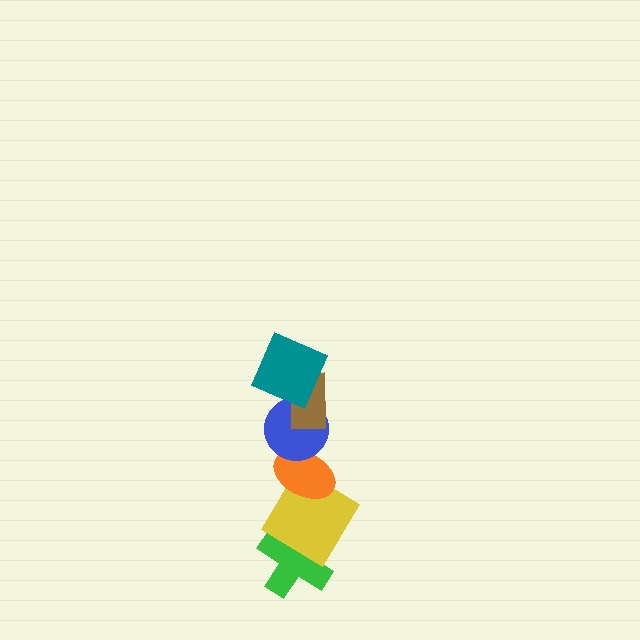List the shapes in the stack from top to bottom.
From top to bottom: the teal square, the brown rectangle, the blue circle, the orange ellipse, the yellow diamond, the green cross.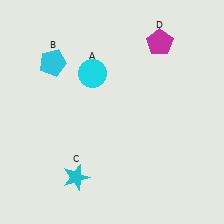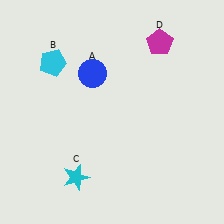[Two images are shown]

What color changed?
The circle (A) changed from cyan in Image 1 to blue in Image 2.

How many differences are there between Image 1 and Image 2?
There is 1 difference between the two images.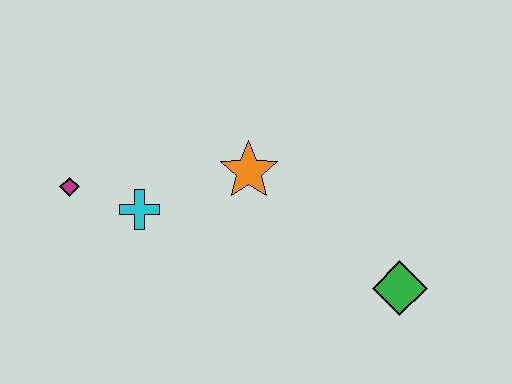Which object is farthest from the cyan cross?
The green diamond is farthest from the cyan cross.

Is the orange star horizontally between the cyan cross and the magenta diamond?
No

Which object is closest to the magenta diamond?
The cyan cross is closest to the magenta diamond.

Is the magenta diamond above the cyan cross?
Yes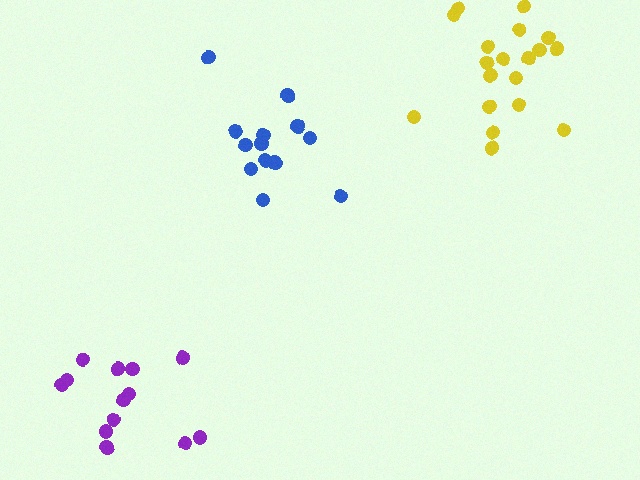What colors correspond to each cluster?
The clusters are colored: blue, purple, yellow.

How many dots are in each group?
Group 1: 13 dots, Group 2: 13 dots, Group 3: 19 dots (45 total).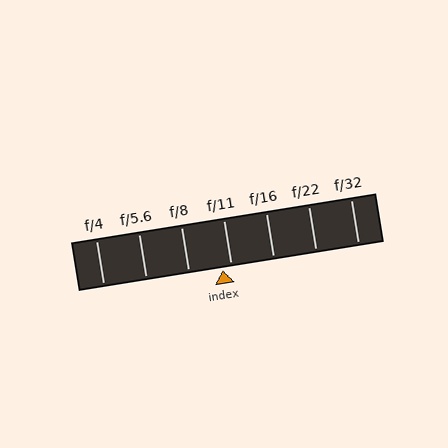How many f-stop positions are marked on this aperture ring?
There are 7 f-stop positions marked.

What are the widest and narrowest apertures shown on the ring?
The widest aperture shown is f/4 and the narrowest is f/32.